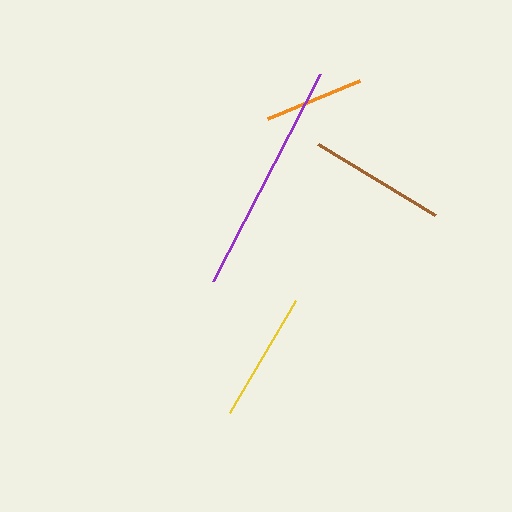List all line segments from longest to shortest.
From longest to shortest: purple, brown, yellow, orange.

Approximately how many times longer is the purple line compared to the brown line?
The purple line is approximately 1.7 times the length of the brown line.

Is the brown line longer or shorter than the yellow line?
The brown line is longer than the yellow line.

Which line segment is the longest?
The purple line is the longest at approximately 233 pixels.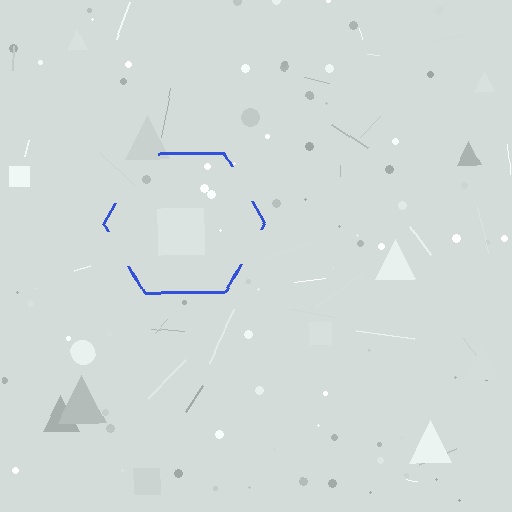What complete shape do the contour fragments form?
The contour fragments form a hexagon.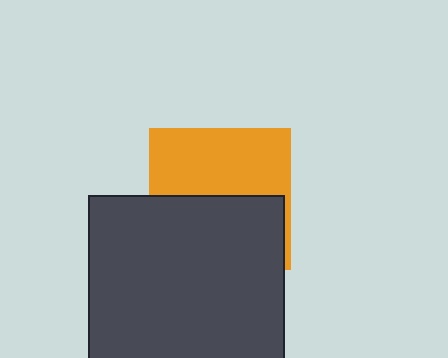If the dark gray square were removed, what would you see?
You would see the complete orange square.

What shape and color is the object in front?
The object in front is a dark gray square.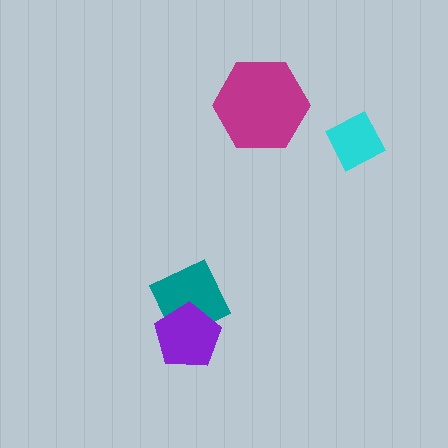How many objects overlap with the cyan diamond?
0 objects overlap with the cyan diamond.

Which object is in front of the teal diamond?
The purple pentagon is in front of the teal diamond.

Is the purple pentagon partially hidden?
No, no other shape covers it.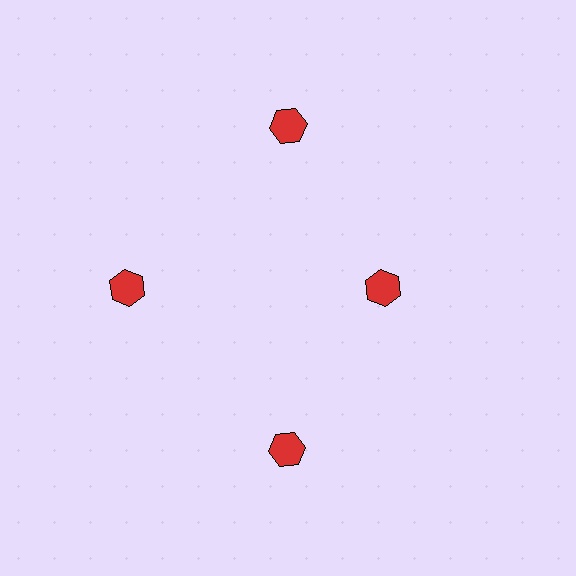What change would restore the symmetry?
The symmetry would be restored by moving it outward, back onto the ring so that all 4 hexagons sit at equal angles and equal distance from the center.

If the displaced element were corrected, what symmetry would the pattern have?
It would have 4-fold rotational symmetry — the pattern would map onto itself every 90 degrees.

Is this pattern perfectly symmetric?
No. The 4 red hexagons are arranged in a ring, but one element near the 3 o'clock position is pulled inward toward the center, breaking the 4-fold rotational symmetry.